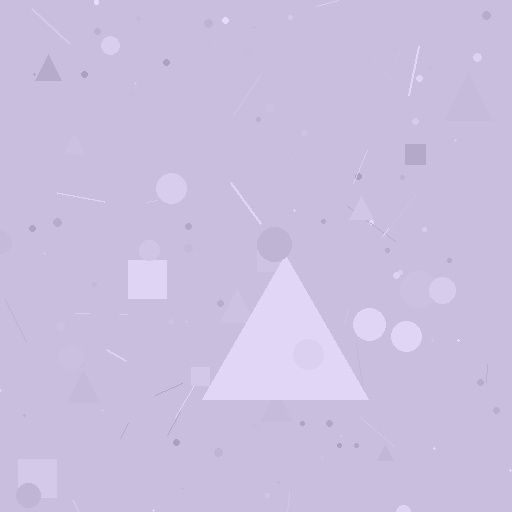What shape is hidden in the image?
A triangle is hidden in the image.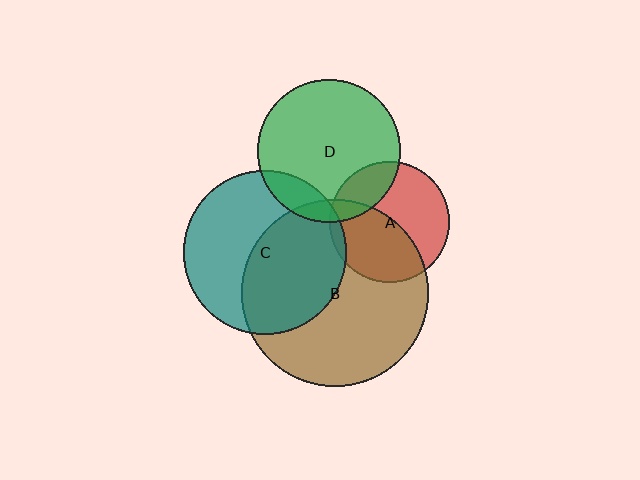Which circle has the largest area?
Circle B (brown).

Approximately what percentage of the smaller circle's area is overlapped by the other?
Approximately 5%.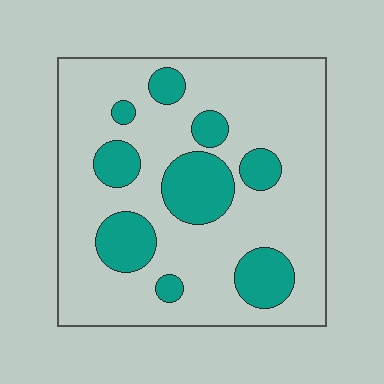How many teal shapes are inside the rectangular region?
9.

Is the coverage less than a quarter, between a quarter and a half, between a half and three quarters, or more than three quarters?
Less than a quarter.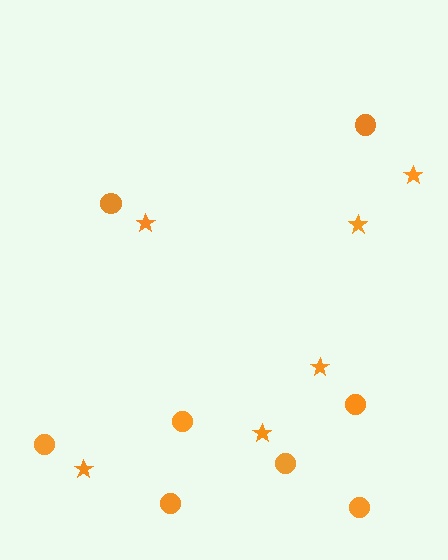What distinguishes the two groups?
There are 2 groups: one group of stars (6) and one group of circles (8).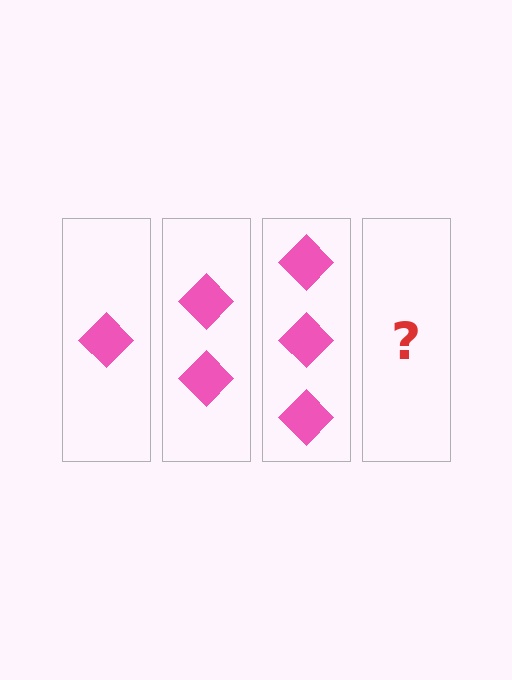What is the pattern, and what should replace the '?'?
The pattern is that each step adds one more diamond. The '?' should be 4 diamonds.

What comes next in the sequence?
The next element should be 4 diamonds.